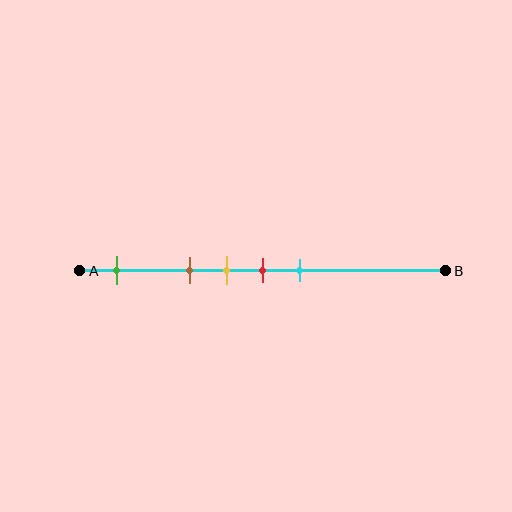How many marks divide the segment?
There are 5 marks dividing the segment.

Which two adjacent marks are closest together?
The yellow and red marks are the closest adjacent pair.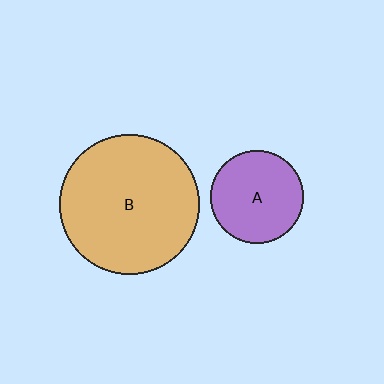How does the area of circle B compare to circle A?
Approximately 2.3 times.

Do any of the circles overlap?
No, none of the circles overlap.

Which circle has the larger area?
Circle B (orange).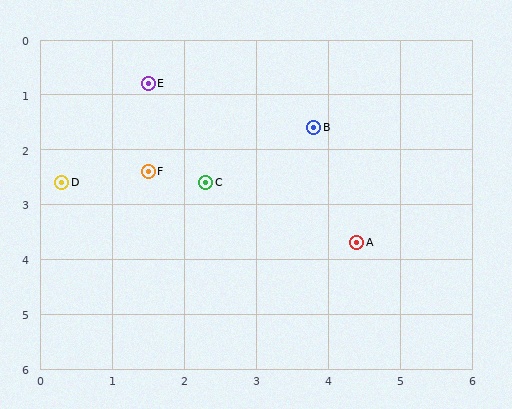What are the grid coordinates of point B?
Point B is at approximately (3.8, 1.6).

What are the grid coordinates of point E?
Point E is at approximately (1.5, 0.8).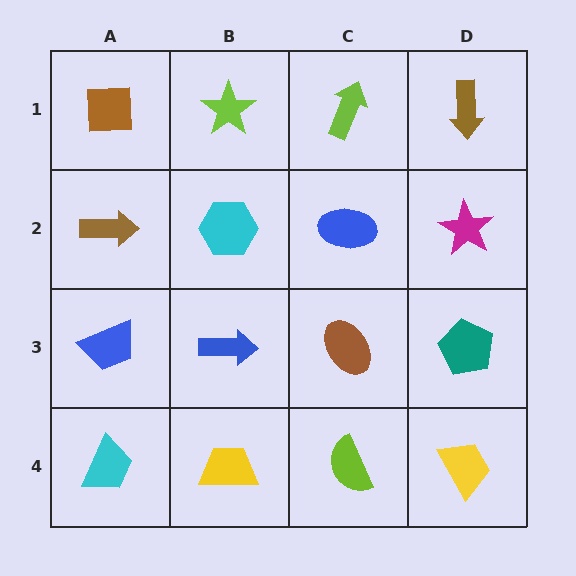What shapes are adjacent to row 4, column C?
A brown ellipse (row 3, column C), a yellow trapezoid (row 4, column B), a yellow trapezoid (row 4, column D).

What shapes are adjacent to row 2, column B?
A lime star (row 1, column B), a blue arrow (row 3, column B), a brown arrow (row 2, column A), a blue ellipse (row 2, column C).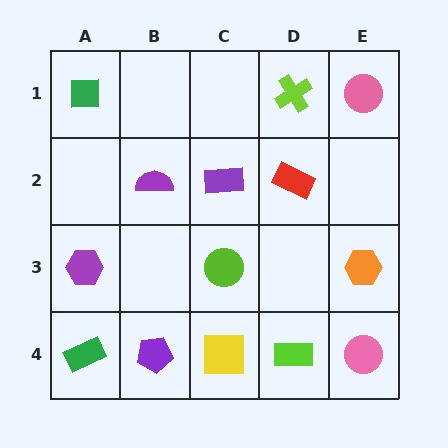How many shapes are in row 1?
3 shapes.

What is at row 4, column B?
A purple pentagon.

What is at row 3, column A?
A purple hexagon.